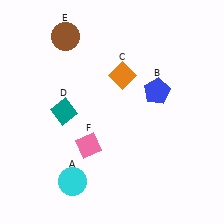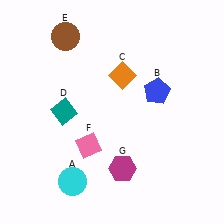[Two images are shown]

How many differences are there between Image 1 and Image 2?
There is 1 difference between the two images.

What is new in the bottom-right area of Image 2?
A magenta hexagon (G) was added in the bottom-right area of Image 2.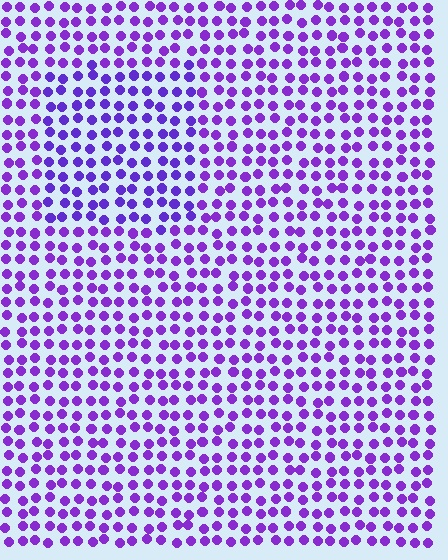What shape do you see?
I see a rectangle.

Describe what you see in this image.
The image is filled with small purple elements in a uniform arrangement. A rectangle-shaped region is visible where the elements are tinted to a slightly different hue, forming a subtle color boundary.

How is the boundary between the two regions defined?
The boundary is defined purely by a slight shift in hue (about 15 degrees). Spacing, size, and orientation are identical on both sides.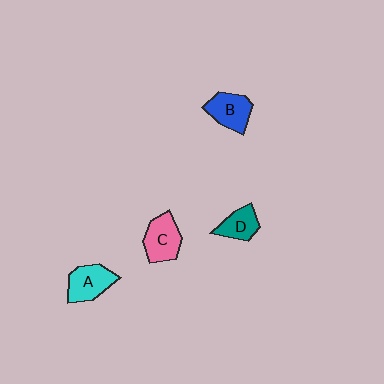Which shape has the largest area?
Shape C (pink).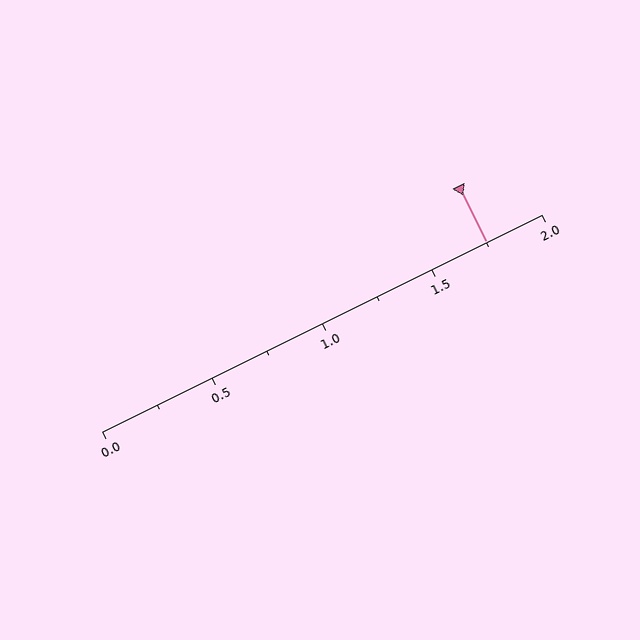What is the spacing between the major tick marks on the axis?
The major ticks are spaced 0.5 apart.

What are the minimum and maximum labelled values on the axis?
The axis runs from 0.0 to 2.0.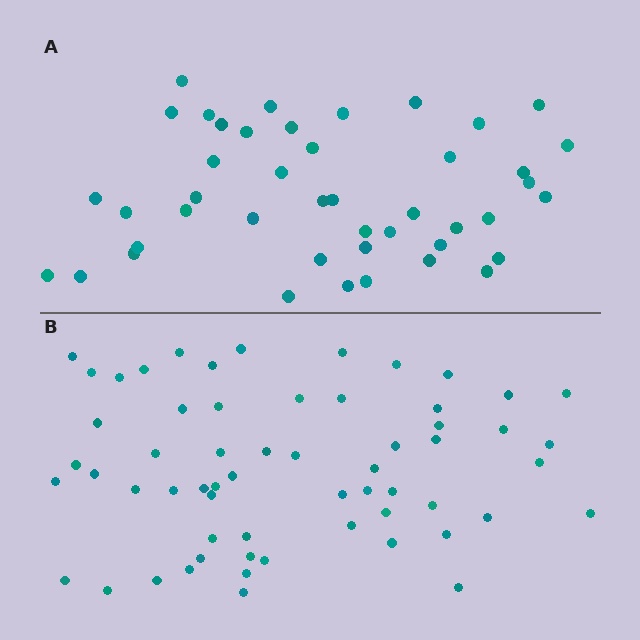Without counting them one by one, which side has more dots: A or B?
Region B (the bottom region) has more dots.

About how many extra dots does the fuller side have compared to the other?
Region B has approximately 15 more dots than region A.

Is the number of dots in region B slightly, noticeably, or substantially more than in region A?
Region B has noticeably more, but not dramatically so. The ratio is roughly 1.4 to 1.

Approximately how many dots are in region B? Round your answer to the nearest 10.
About 60 dots.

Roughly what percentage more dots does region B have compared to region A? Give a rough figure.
About 35% more.